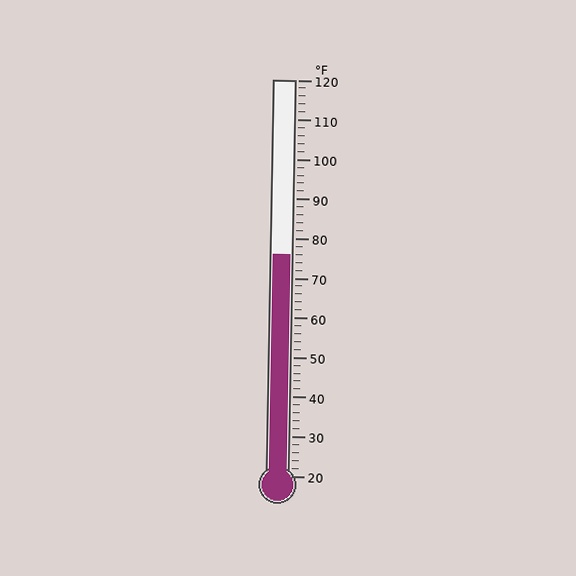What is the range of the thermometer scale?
The thermometer scale ranges from 20°F to 120°F.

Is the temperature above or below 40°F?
The temperature is above 40°F.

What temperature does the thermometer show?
The thermometer shows approximately 76°F.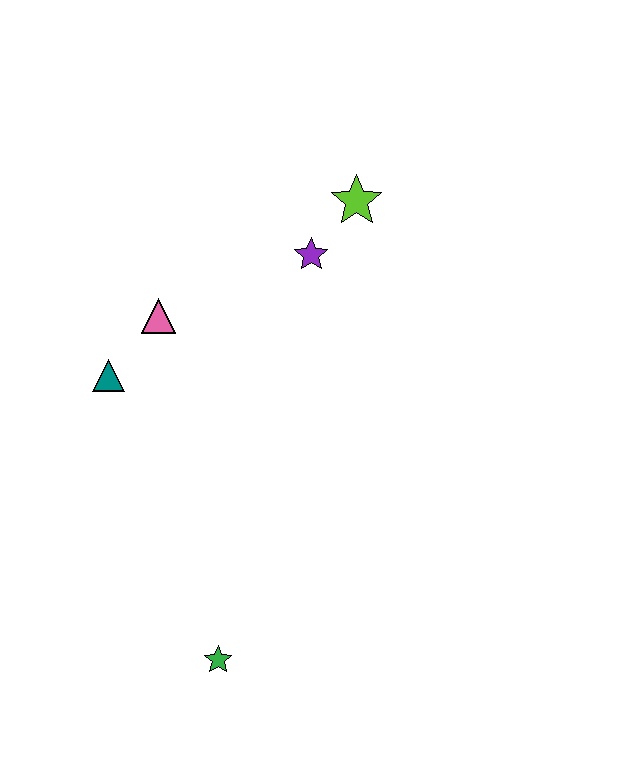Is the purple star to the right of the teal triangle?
Yes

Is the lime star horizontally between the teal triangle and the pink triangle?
No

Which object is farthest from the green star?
The lime star is farthest from the green star.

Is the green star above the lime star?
No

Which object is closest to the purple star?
The lime star is closest to the purple star.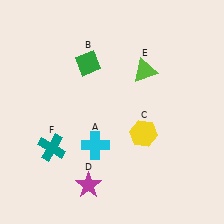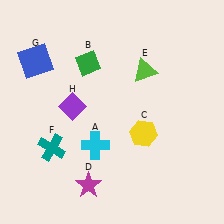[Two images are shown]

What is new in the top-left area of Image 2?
A purple diamond (H) was added in the top-left area of Image 2.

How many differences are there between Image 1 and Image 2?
There are 2 differences between the two images.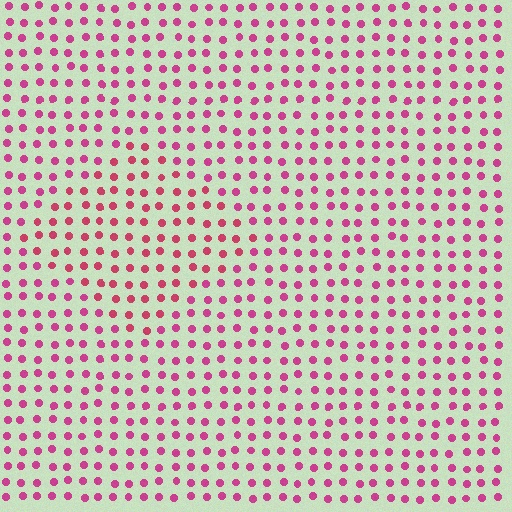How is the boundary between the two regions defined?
The boundary is defined purely by a slight shift in hue (about 18 degrees). Spacing, size, and orientation are identical on both sides.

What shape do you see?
I see a diamond.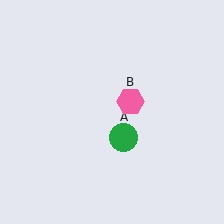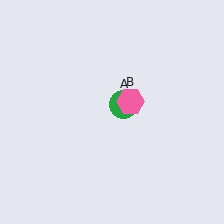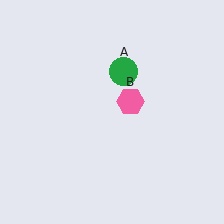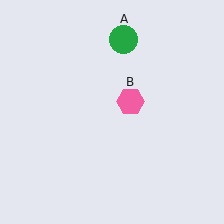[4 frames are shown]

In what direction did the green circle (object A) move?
The green circle (object A) moved up.